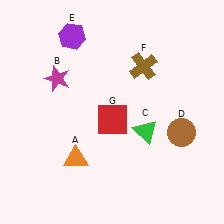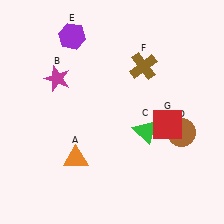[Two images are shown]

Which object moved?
The red square (G) moved right.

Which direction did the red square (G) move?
The red square (G) moved right.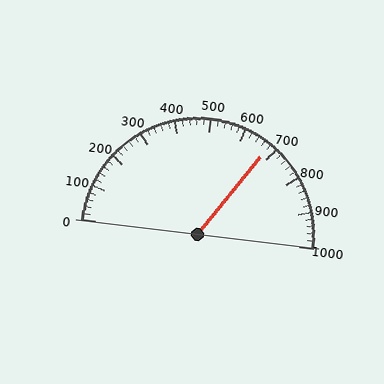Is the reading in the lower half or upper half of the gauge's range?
The reading is in the upper half of the range (0 to 1000).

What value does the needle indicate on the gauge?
The needle indicates approximately 680.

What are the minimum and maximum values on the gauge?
The gauge ranges from 0 to 1000.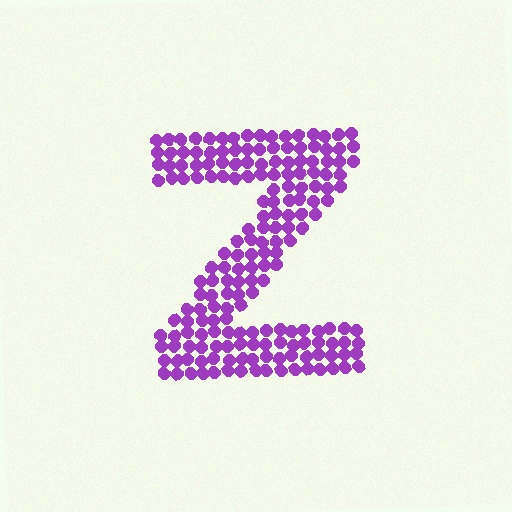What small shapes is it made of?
It is made of small circles.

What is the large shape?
The large shape is the letter Z.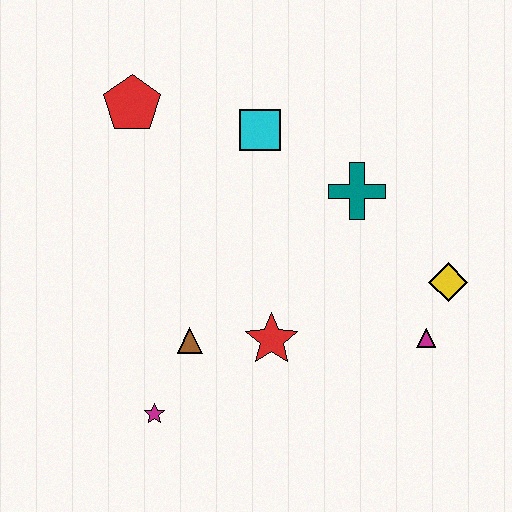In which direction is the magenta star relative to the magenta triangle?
The magenta star is to the left of the magenta triangle.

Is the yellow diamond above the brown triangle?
Yes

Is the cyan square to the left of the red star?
Yes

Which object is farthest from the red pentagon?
The magenta triangle is farthest from the red pentagon.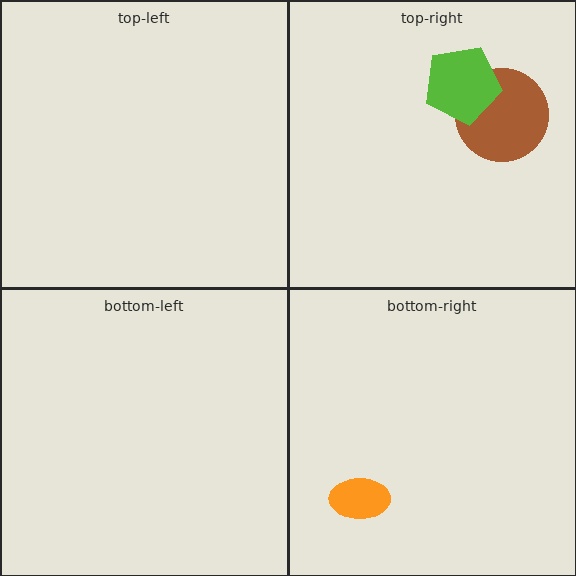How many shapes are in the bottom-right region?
1.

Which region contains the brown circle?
The top-right region.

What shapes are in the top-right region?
The brown circle, the lime pentagon.